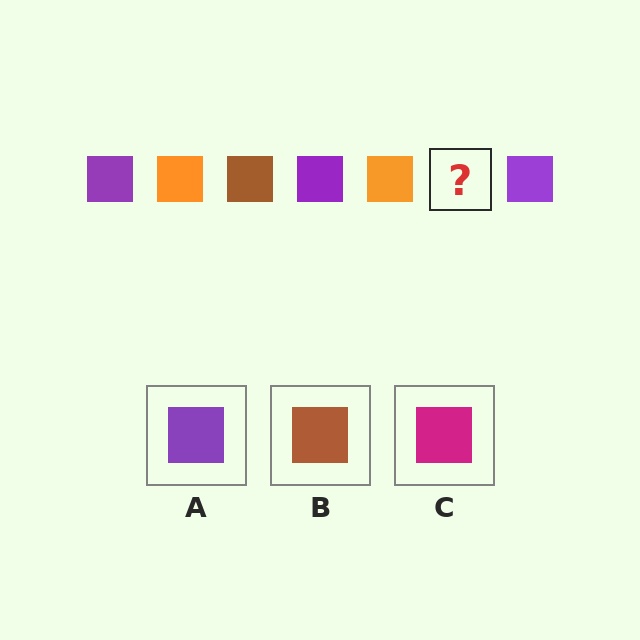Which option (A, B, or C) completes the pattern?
B.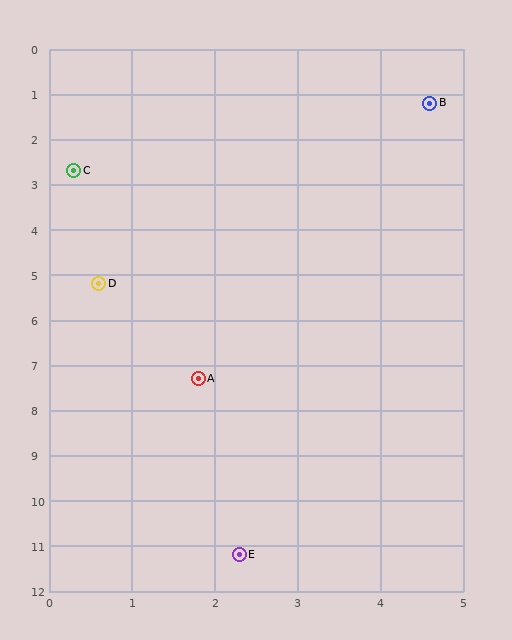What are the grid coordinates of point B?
Point B is at approximately (4.6, 1.2).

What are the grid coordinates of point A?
Point A is at approximately (1.8, 7.3).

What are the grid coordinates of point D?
Point D is at approximately (0.6, 5.2).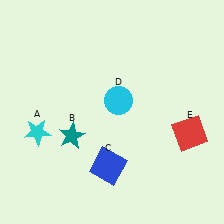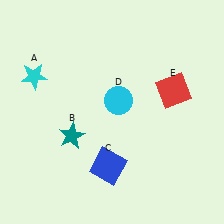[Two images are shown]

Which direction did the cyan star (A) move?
The cyan star (A) moved up.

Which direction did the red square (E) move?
The red square (E) moved up.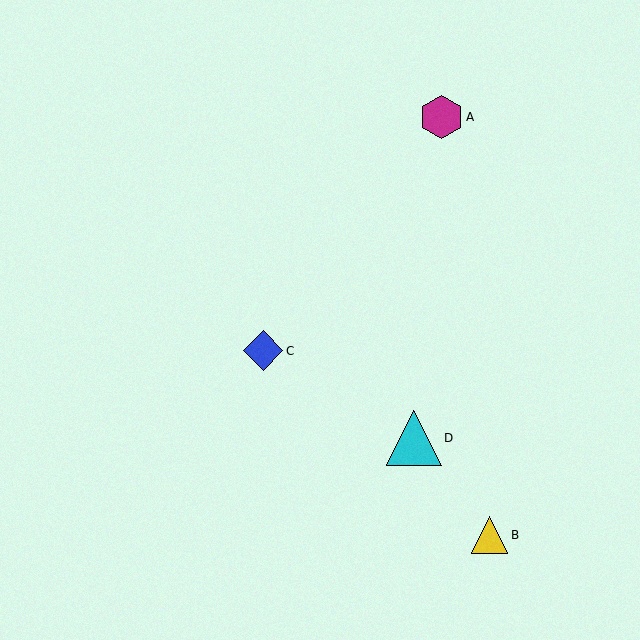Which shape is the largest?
The cyan triangle (labeled D) is the largest.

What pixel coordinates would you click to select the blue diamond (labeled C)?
Click at (263, 351) to select the blue diamond C.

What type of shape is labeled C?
Shape C is a blue diamond.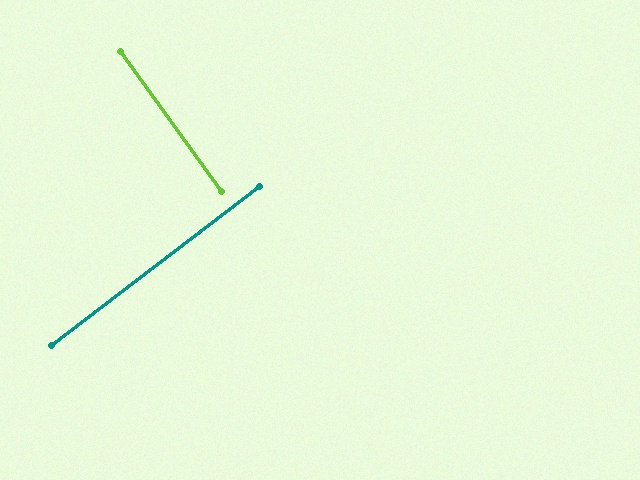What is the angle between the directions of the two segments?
Approximately 88 degrees.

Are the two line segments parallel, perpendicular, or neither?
Perpendicular — they meet at approximately 88°.